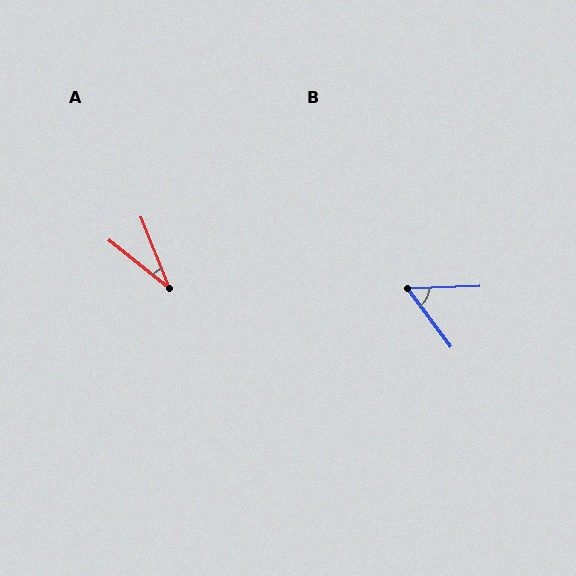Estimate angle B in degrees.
Approximately 55 degrees.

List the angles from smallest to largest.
A (29°), B (55°).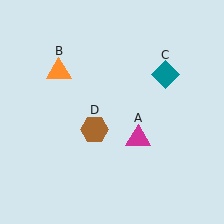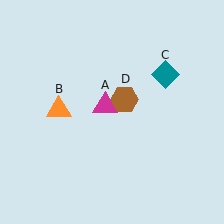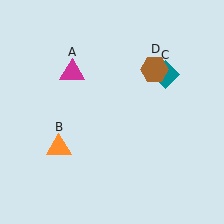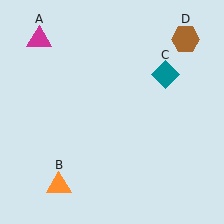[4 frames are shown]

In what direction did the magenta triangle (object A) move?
The magenta triangle (object A) moved up and to the left.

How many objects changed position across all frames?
3 objects changed position: magenta triangle (object A), orange triangle (object B), brown hexagon (object D).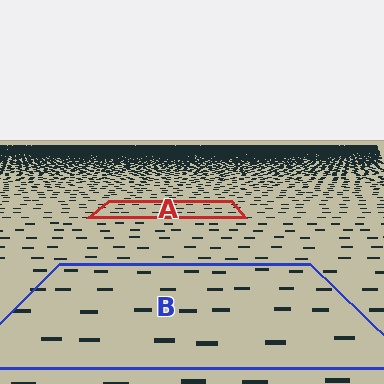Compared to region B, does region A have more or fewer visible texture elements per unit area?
Region A has more texture elements per unit area — they are packed more densely because it is farther away.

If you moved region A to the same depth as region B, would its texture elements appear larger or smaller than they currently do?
They would appear larger. At a closer depth, the same texture elements are projected at a bigger on-screen size.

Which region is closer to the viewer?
Region B is closer. The texture elements there are larger and more spread out.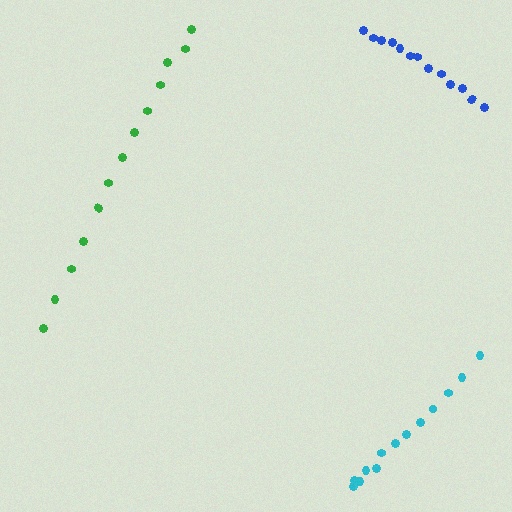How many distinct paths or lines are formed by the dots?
There are 3 distinct paths.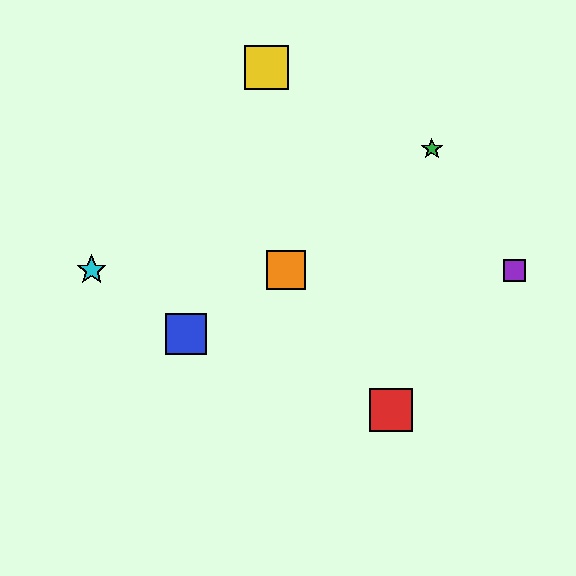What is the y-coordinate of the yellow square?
The yellow square is at y≈67.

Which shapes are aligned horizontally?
The purple square, the orange square, the cyan star are aligned horizontally.